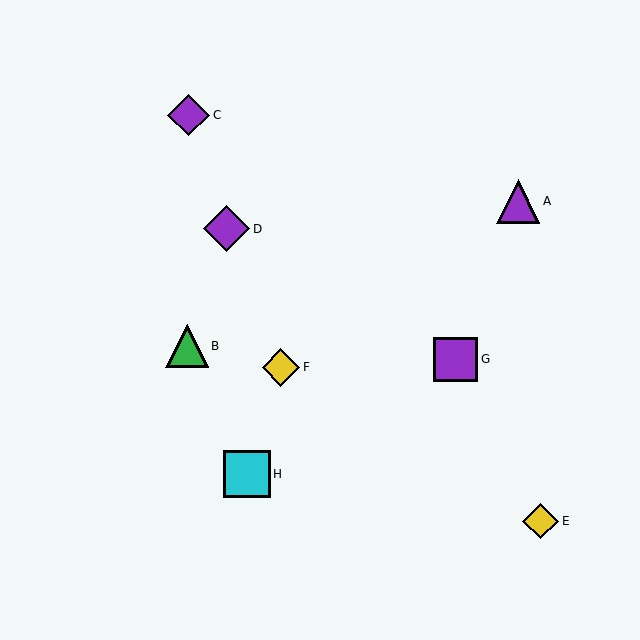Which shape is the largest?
The cyan square (labeled H) is the largest.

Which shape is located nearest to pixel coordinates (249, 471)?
The cyan square (labeled H) at (247, 474) is nearest to that location.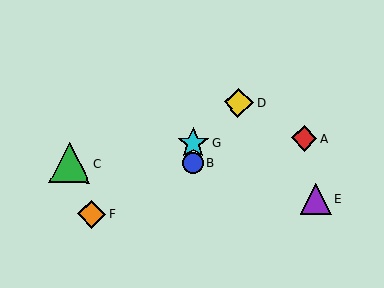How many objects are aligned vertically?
2 objects (B, G) are aligned vertically.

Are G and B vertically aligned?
Yes, both are at x≈193.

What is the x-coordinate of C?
Object C is at x≈69.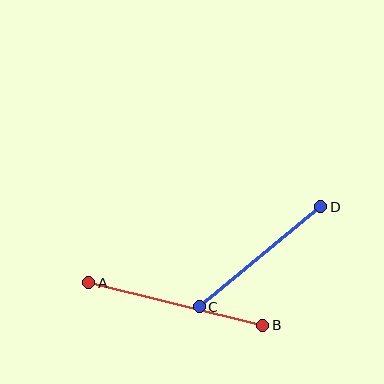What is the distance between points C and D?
The distance is approximately 157 pixels.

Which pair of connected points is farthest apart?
Points A and B are farthest apart.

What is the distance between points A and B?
The distance is approximately 179 pixels.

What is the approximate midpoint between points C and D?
The midpoint is at approximately (260, 257) pixels.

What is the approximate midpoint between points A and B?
The midpoint is at approximately (176, 304) pixels.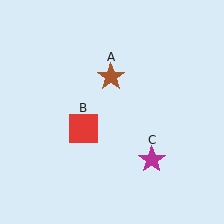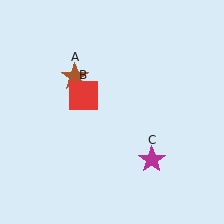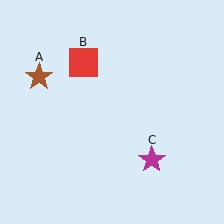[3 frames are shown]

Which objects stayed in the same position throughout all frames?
Magenta star (object C) remained stationary.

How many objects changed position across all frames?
2 objects changed position: brown star (object A), red square (object B).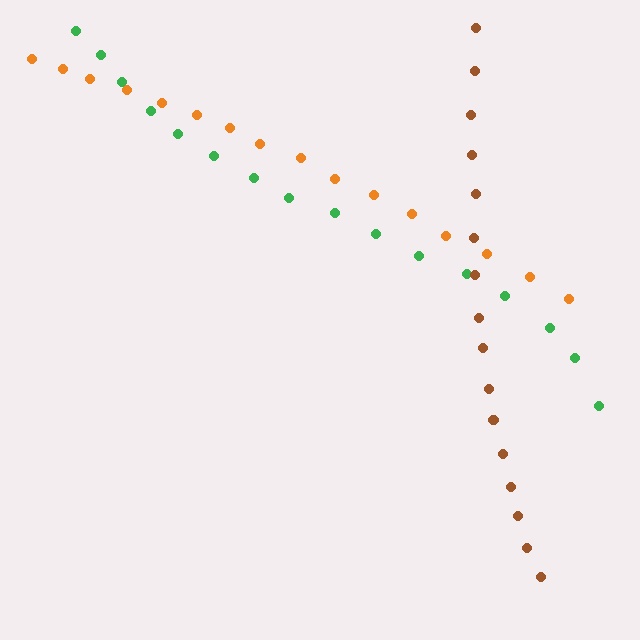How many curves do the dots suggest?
There are 3 distinct paths.